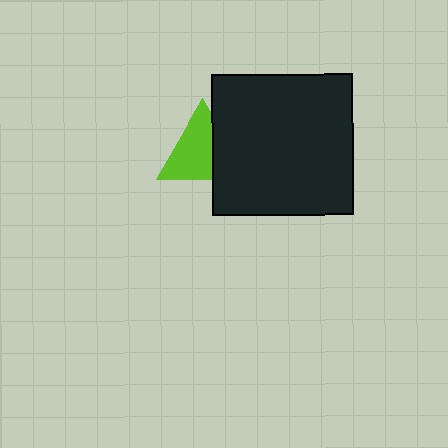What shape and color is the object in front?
The object in front is a black square.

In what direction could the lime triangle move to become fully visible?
The lime triangle could move left. That would shift it out from behind the black square entirely.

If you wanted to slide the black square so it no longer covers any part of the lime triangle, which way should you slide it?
Slide it right — that is the most direct way to separate the two shapes.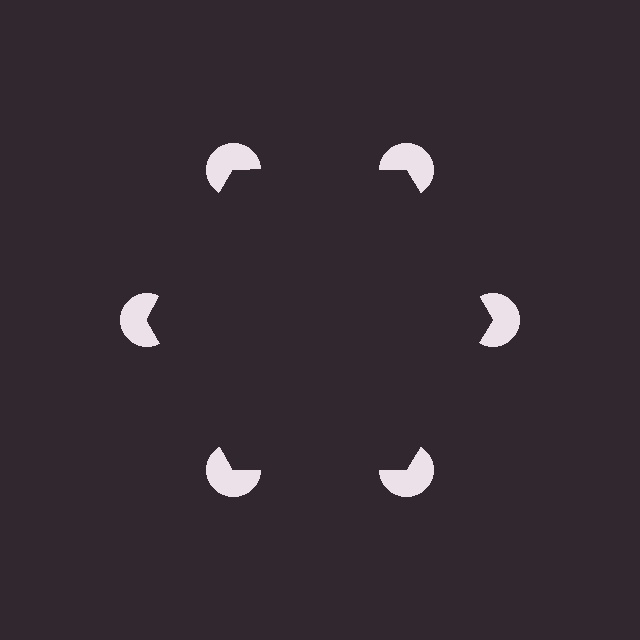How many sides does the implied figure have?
6 sides.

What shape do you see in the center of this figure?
An illusory hexagon — its edges are inferred from the aligned wedge cuts in the pac-man discs, not physically drawn.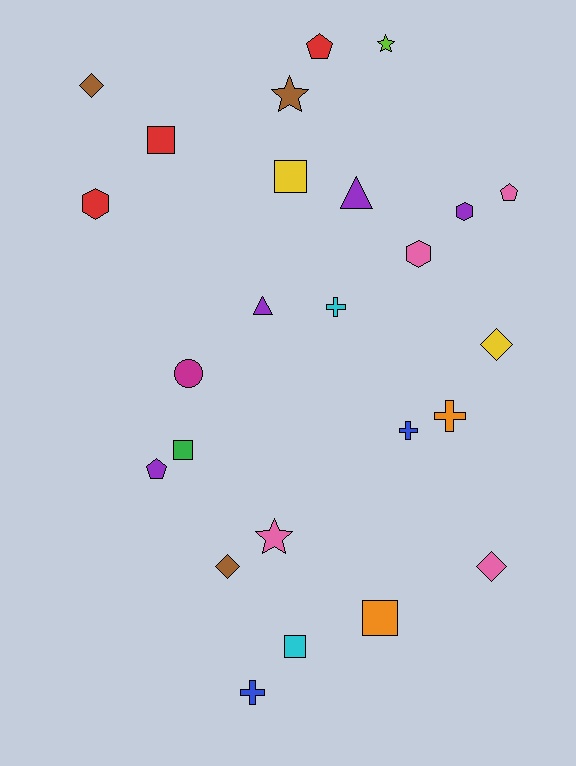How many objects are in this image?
There are 25 objects.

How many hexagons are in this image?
There are 3 hexagons.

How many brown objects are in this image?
There are 3 brown objects.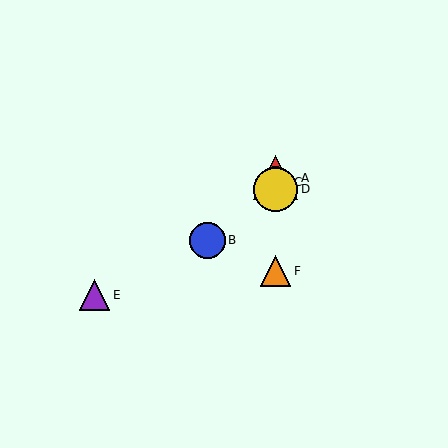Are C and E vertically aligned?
No, C is at x≈276 and E is at x≈95.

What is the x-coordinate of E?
Object E is at x≈95.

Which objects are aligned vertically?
Objects A, C, D, F are aligned vertically.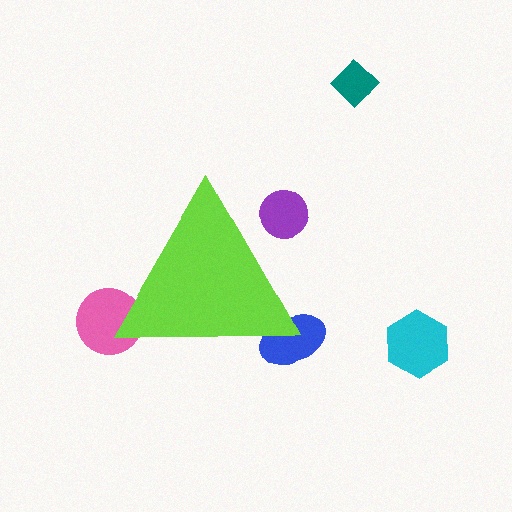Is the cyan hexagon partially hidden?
No, the cyan hexagon is fully visible.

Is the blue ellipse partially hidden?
Yes, the blue ellipse is partially hidden behind the lime triangle.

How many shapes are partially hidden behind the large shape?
3 shapes are partially hidden.